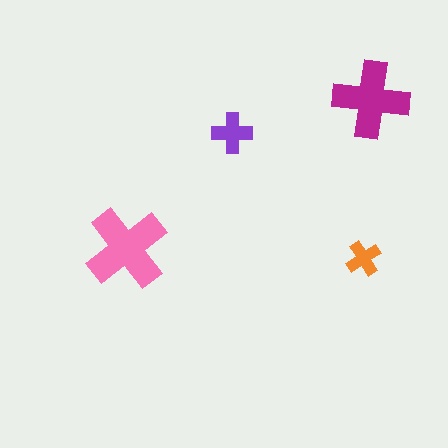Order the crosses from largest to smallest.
the pink one, the magenta one, the purple one, the orange one.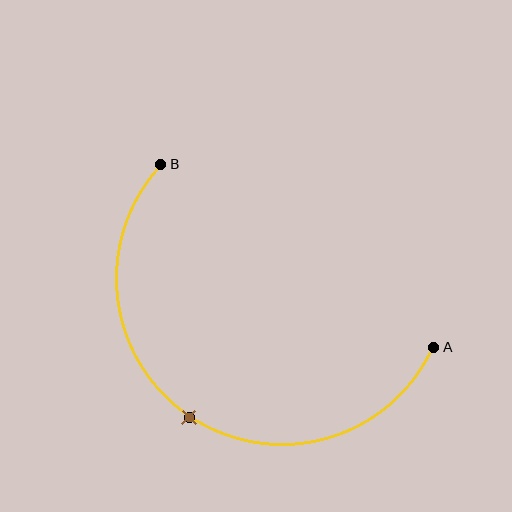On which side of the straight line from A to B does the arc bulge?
The arc bulges below and to the left of the straight line connecting A and B.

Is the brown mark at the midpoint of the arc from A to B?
Yes. The brown mark lies on the arc at equal arc-length from both A and B — it is the arc midpoint.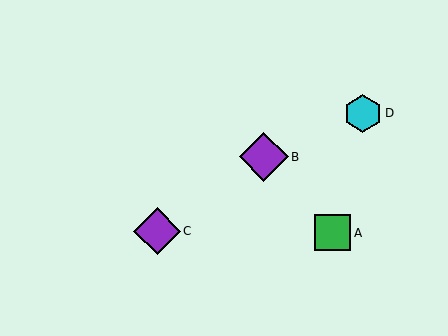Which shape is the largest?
The purple diamond (labeled B) is the largest.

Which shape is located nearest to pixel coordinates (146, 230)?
The purple diamond (labeled C) at (157, 231) is nearest to that location.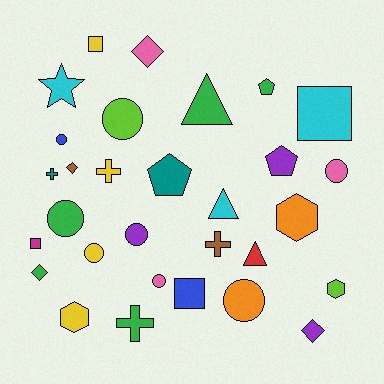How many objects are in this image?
There are 30 objects.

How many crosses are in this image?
There are 4 crosses.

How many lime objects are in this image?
There are 2 lime objects.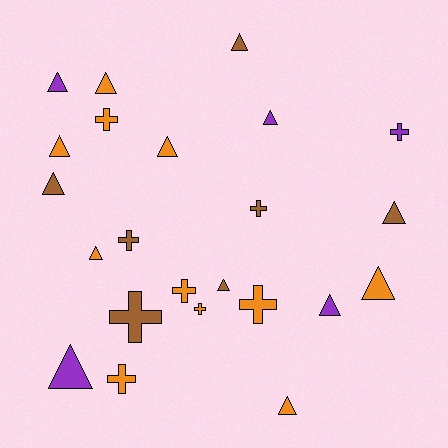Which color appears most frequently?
Orange, with 11 objects.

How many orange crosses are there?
There are 5 orange crosses.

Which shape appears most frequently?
Triangle, with 14 objects.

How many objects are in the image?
There are 23 objects.